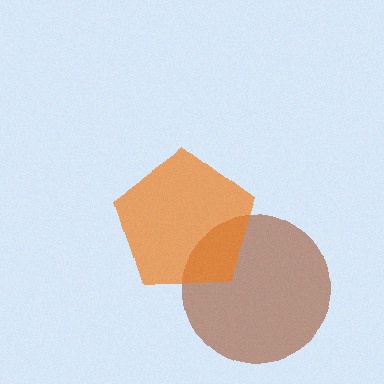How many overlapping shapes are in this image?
There are 2 overlapping shapes in the image.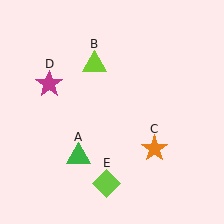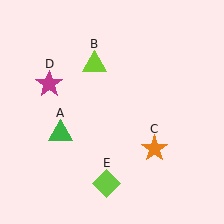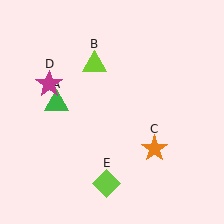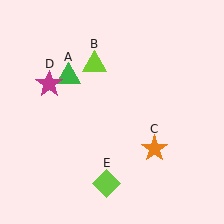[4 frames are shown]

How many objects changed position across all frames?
1 object changed position: green triangle (object A).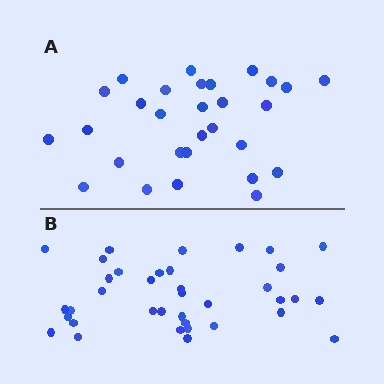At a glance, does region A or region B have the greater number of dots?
Region B (the bottom region) has more dots.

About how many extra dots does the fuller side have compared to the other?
Region B has roughly 8 or so more dots than region A.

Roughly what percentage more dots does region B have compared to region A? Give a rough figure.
About 30% more.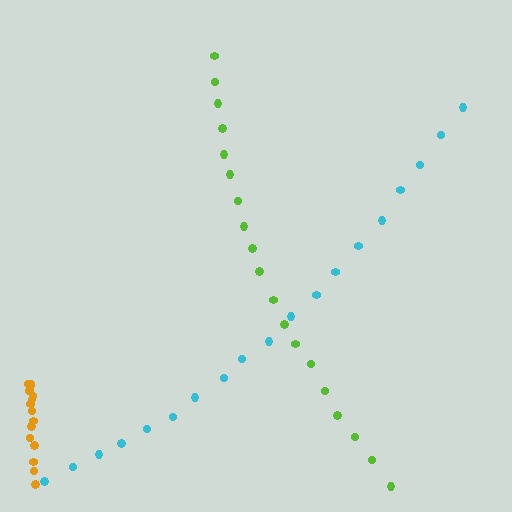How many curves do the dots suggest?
There are 3 distinct paths.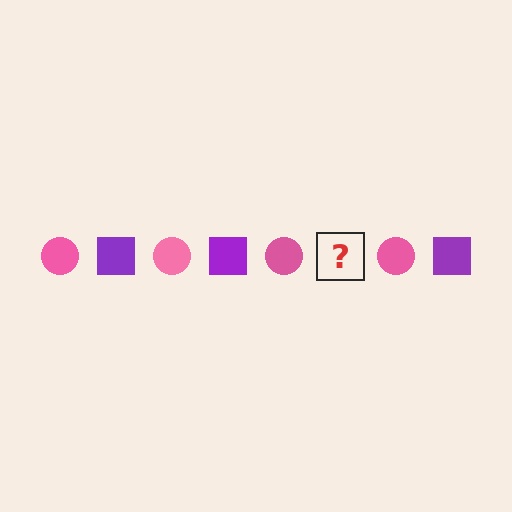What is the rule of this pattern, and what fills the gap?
The rule is that the pattern alternates between pink circle and purple square. The gap should be filled with a purple square.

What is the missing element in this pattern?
The missing element is a purple square.